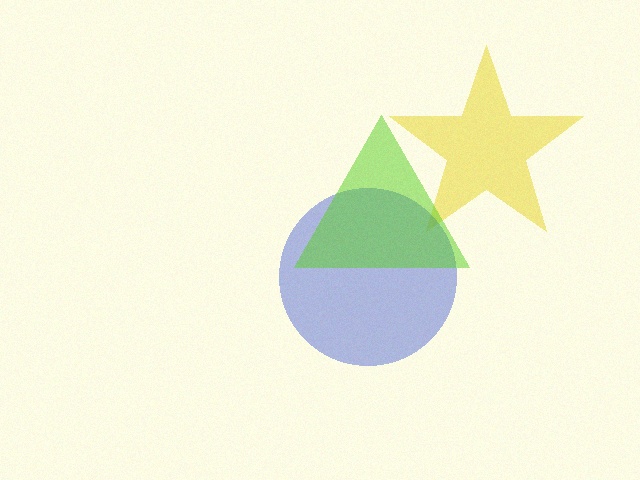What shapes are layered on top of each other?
The layered shapes are: a yellow star, a blue circle, a lime triangle.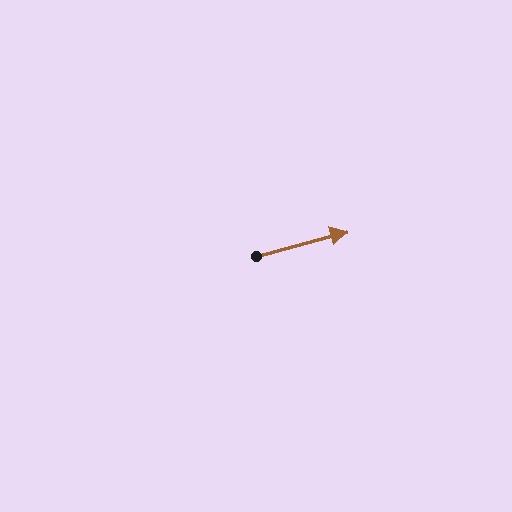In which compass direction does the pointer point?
East.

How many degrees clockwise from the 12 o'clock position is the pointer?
Approximately 75 degrees.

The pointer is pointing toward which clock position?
Roughly 2 o'clock.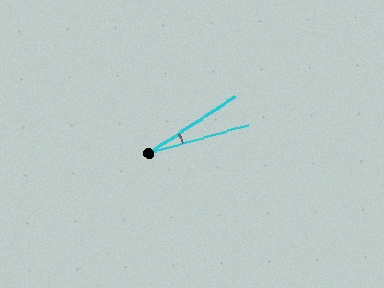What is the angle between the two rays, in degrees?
Approximately 17 degrees.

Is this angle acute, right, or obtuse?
It is acute.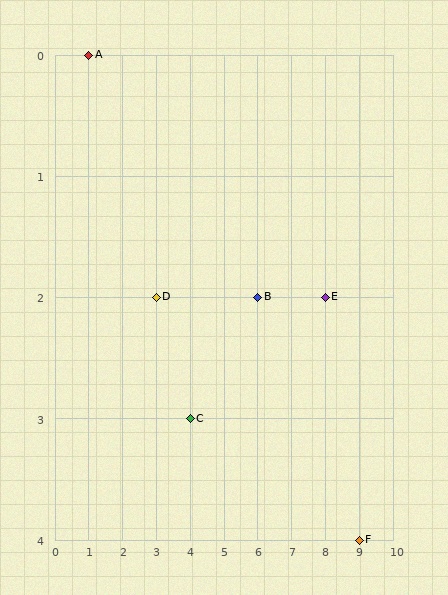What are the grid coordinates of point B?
Point B is at grid coordinates (6, 2).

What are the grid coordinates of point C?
Point C is at grid coordinates (4, 3).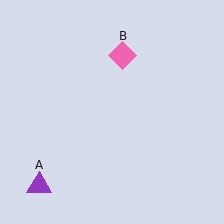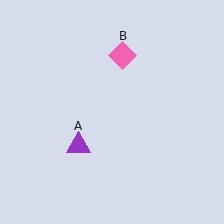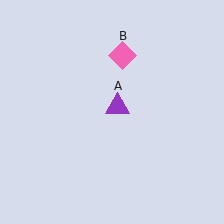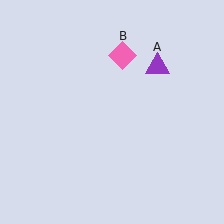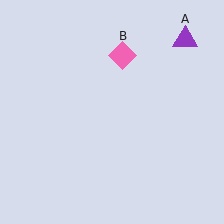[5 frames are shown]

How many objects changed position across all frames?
1 object changed position: purple triangle (object A).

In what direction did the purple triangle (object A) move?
The purple triangle (object A) moved up and to the right.